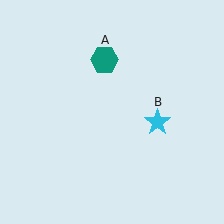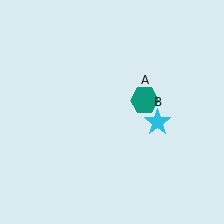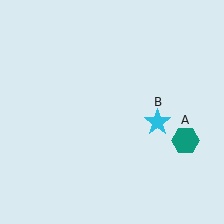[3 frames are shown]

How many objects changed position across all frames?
1 object changed position: teal hexagon (object A).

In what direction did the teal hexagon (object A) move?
The teal hexagon (object A) moved down and to the right.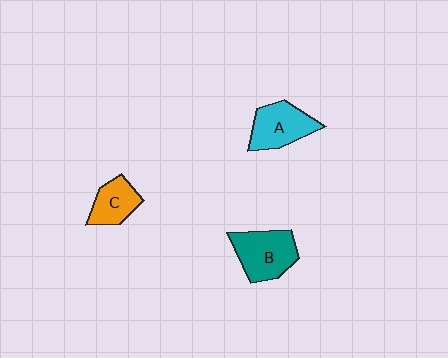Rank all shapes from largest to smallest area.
From largest to smallest: B (teal), A (cyan), C (orange).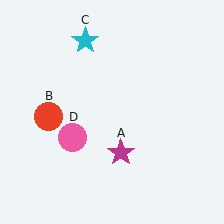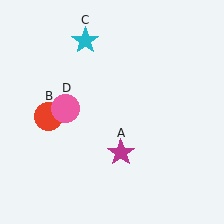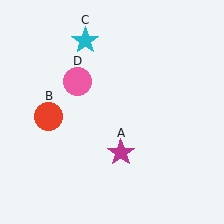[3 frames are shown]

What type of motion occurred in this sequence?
The pink circle (object D) rotated clockwise around the center of the scene.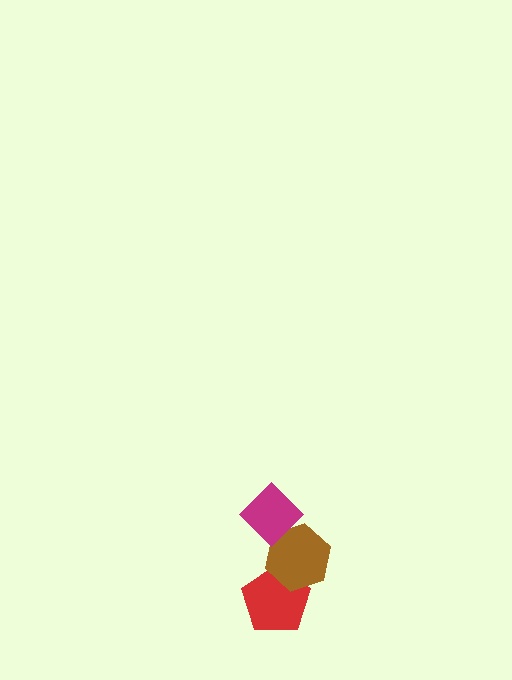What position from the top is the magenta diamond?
The magenta diamond is 1st from the top.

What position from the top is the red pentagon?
The red pentagon is 3rd from the top.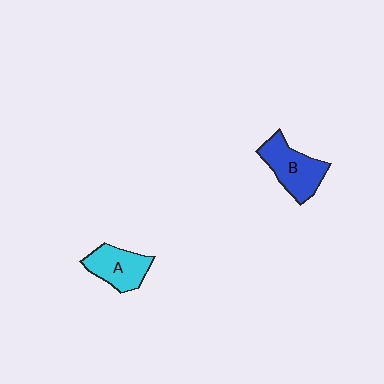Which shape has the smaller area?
Shape A (cyan).